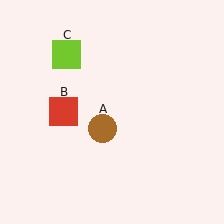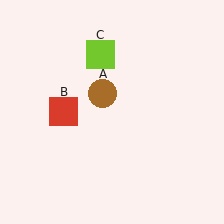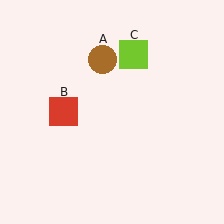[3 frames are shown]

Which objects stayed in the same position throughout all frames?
Red square (object B) remained stationary.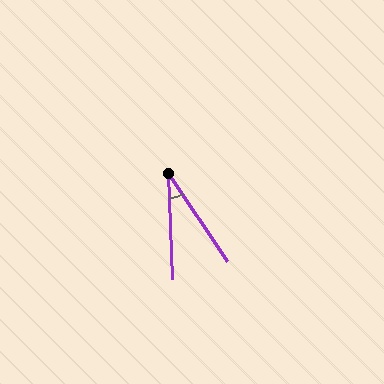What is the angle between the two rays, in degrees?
Approximately 32 degrees.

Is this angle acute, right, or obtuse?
It is acute.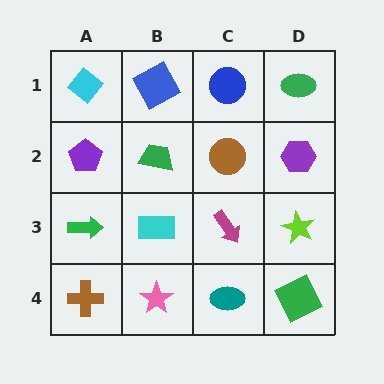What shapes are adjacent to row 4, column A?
A green arrow (row 3, column A), a pink star (row 4, column B).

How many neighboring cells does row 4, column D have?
2.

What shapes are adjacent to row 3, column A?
A purple pentagon (row 2, column A), a brown cross (row 4, column A), a cyan rectangle (row 3, column B).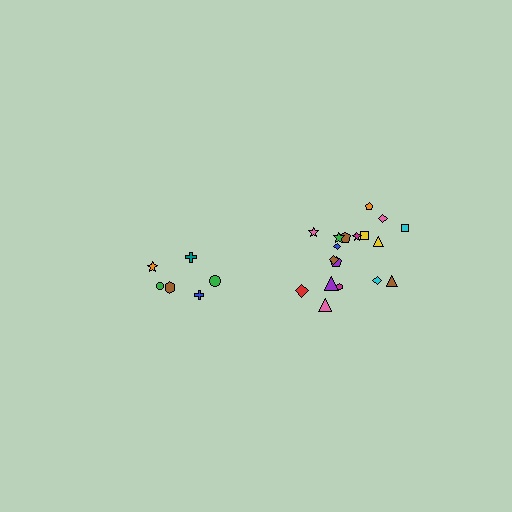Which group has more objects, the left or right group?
The right group.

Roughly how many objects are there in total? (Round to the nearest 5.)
Roughly 25 objects in total.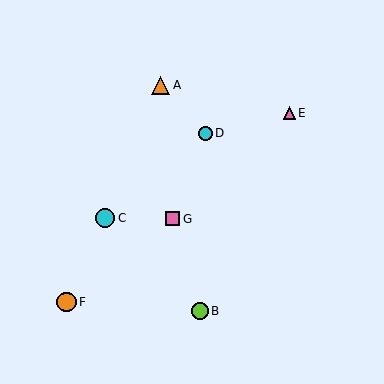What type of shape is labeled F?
Shape F is an orange circle.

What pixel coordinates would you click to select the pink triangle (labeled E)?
Click at (289, 113) to select the pink triangle E.